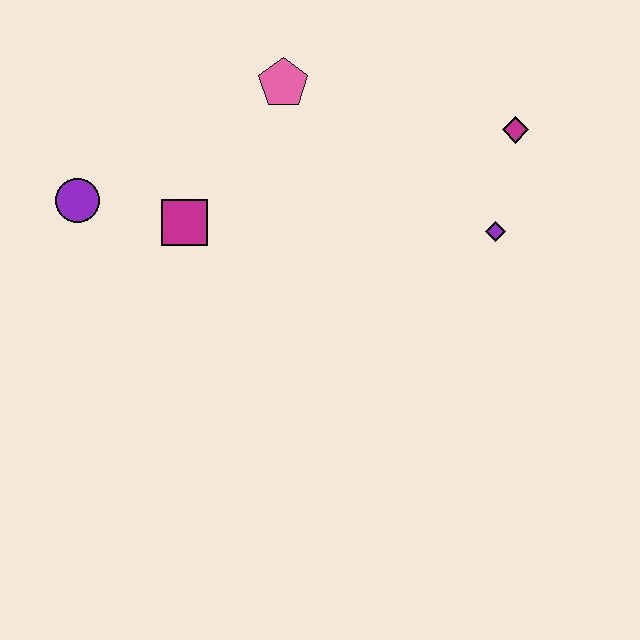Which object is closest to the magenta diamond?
The purple diamond is closest to the magenta diamond.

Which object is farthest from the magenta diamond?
The purple circle is farthest from the magenta diamond.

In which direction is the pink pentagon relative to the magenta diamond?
The pink pentagon is to the left of the magenta diamond.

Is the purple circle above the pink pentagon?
No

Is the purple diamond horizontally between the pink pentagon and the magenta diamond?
Yes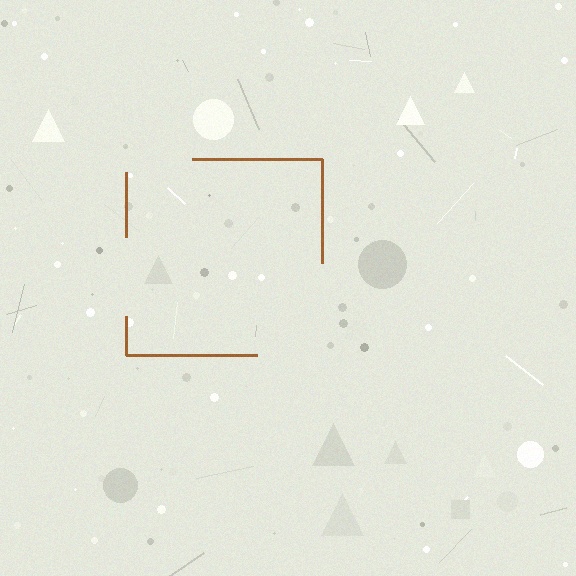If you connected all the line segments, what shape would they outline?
They would outline a square.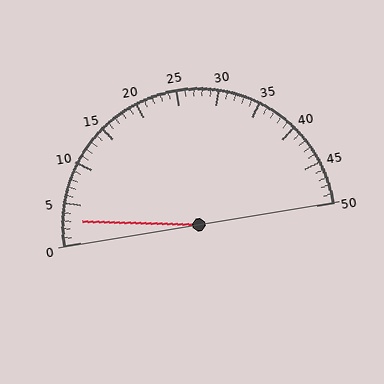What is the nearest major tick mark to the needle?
The nearest major tick mark is 5.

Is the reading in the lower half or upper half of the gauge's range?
The reading is in the lower half of the range (0 to 50).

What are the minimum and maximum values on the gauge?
The gauge ranges from 0 to 50.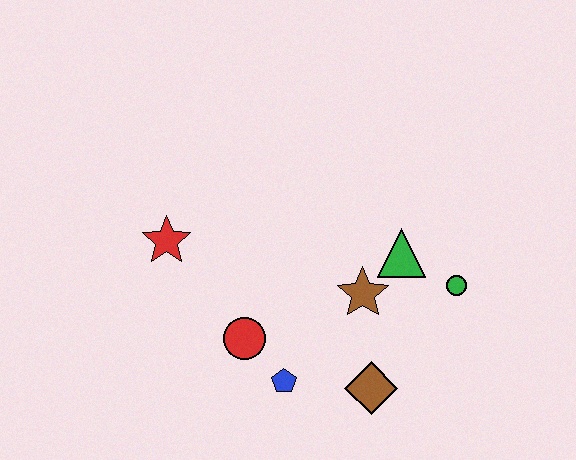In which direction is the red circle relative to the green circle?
The red circle is to the left of the green circle.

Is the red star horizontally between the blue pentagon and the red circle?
No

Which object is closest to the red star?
The red circle is closest to the red star.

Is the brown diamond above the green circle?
No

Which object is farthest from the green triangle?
The red star is farthest from the green triangle.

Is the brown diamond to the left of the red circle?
No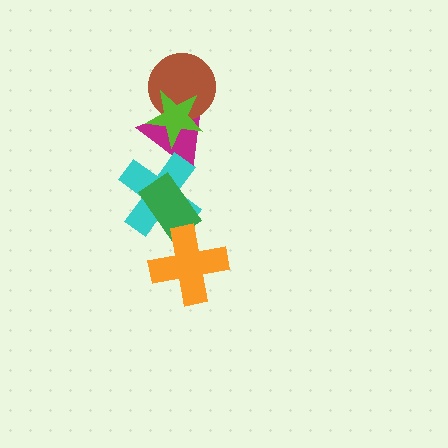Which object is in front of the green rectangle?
The orange cross is in front of the green rectangle.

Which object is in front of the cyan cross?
The green rectangle is in front of the cyan cross.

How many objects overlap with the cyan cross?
2 objects overlap with the cyan cross.